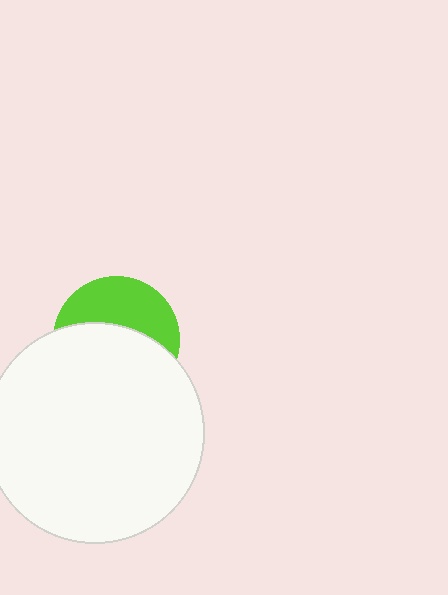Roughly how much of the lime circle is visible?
A small part of it is visible (roughly 41%).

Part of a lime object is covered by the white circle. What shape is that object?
It is a circle.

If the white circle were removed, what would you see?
You would see the complete lime circle.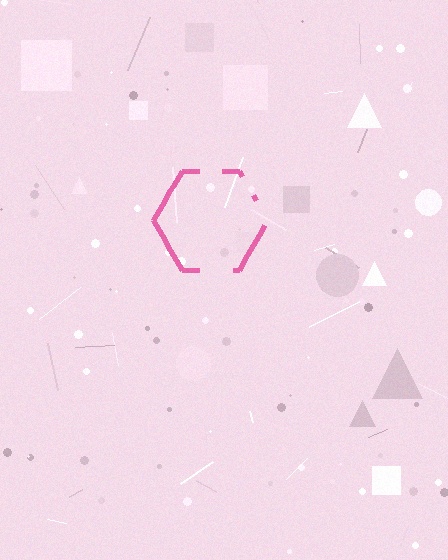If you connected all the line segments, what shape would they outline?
They would outline a hexagon.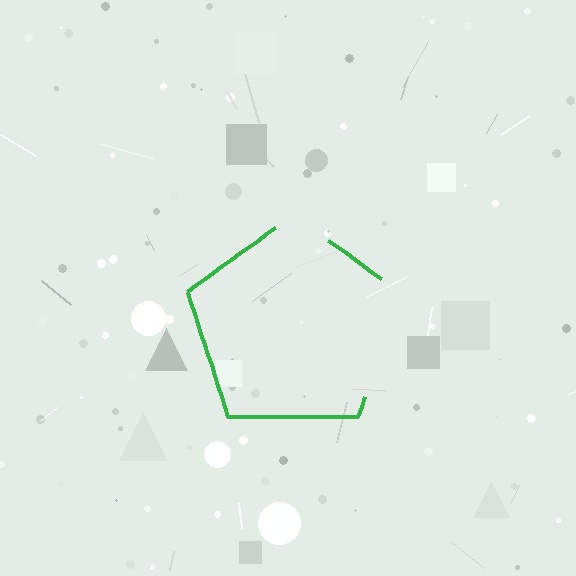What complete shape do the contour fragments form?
The contour fragments form a pentagon.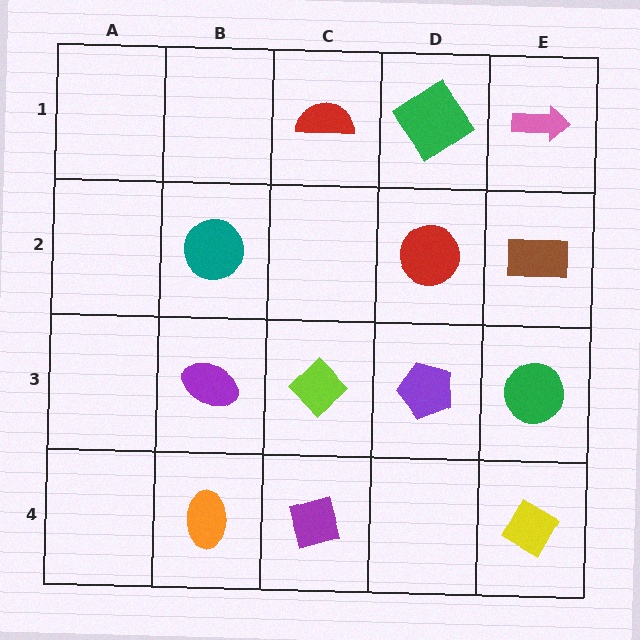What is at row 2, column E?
A brown rectangle.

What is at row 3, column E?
A green circle.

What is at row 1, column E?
A pink arrow.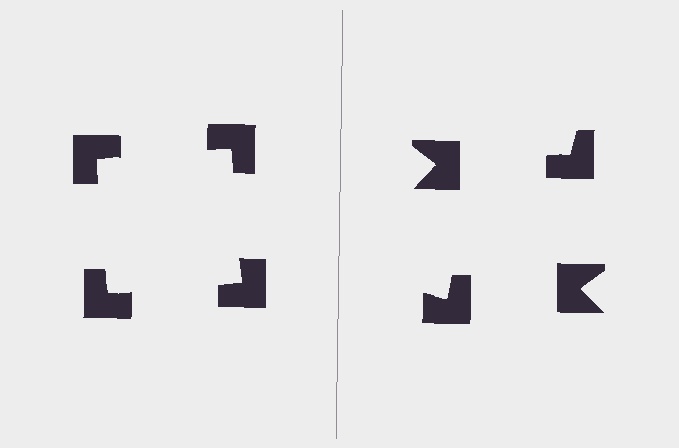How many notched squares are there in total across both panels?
8 — 4 on each side.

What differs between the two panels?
The notched squares are positioned identically on both sides; only the wedge orientations differ. On the left they align to a square; on the right they are misaligned.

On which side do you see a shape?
An illusory square appears on the left side. On the right side the wedge cuts are rotated, so no coherent shape forms.